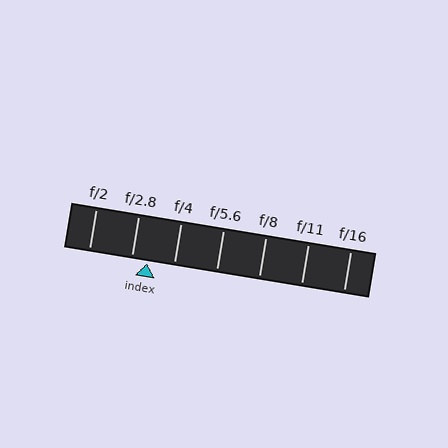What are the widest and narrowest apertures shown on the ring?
The widest aperture shown is f/2 and the narrowest is f/16.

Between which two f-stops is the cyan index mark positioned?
The index mark is between f/2.8 and f/4.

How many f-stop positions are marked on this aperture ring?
There are 7 f-stop positions marked.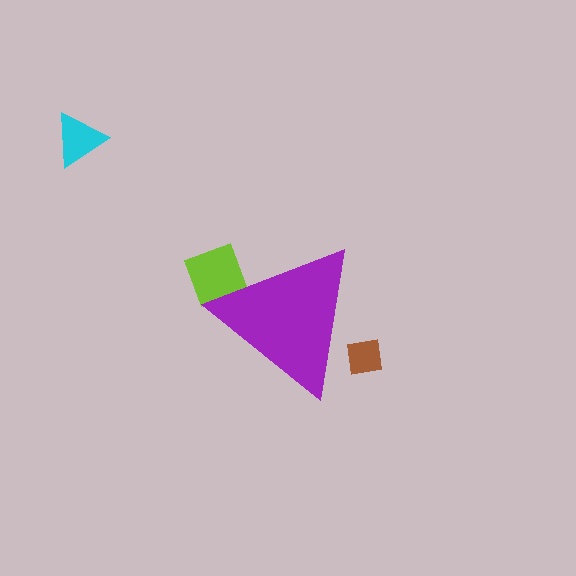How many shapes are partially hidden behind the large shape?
2 shapes are partially hidden.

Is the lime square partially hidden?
Yes, the lime square is partially hidden behind the purple triangle.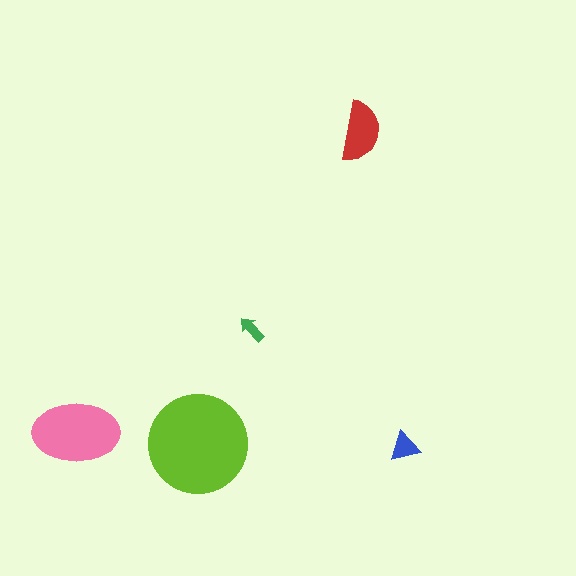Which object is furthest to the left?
The pink ellipse is leftmost.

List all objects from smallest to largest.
The green arrow, the blue triangle, the red semicircle, the pink ellipse, the lime circle.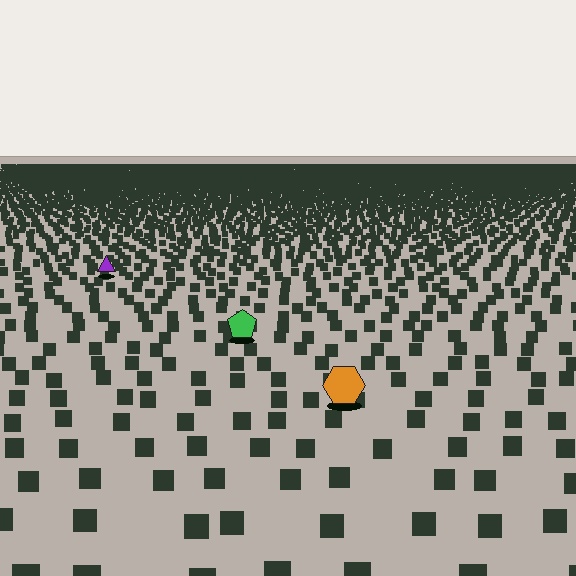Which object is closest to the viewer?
The orange hexagon is closest. The texture marks near it are larger and more spread out.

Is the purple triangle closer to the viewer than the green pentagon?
No. The green pentagon is closer — you can tell from the texture gradient: the ground texture is coarser near it.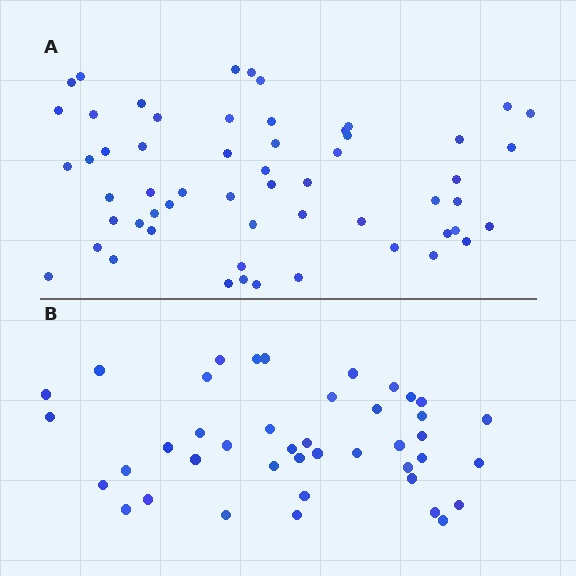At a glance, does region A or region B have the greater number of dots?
Region A (the top region) has more dots.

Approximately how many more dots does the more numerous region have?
Region A has approximately 15 more dots than region B.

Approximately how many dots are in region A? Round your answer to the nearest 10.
About 60 dots. (The exact count is 57, which rounds to 60.)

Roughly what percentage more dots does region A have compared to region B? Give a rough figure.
About 35% more.